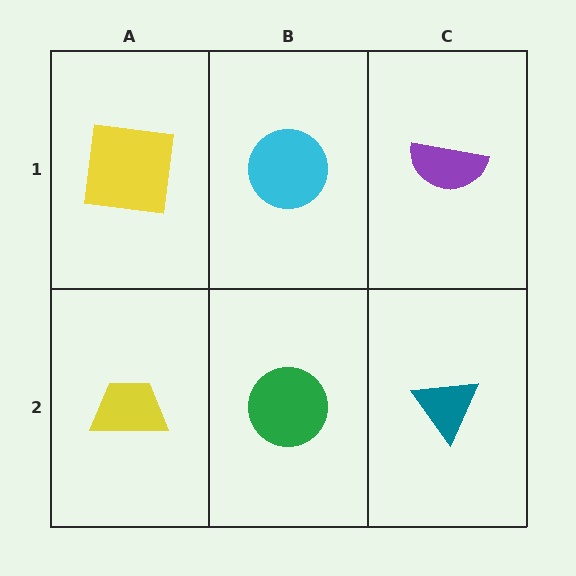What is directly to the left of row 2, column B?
A yellow trapezoid.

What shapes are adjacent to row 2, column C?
A purple semicircle (row 1, column C), a green circle (row 2, column B).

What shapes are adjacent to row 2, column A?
A yellow square (row 1, column A), a green circle (row 2, column B).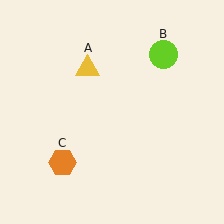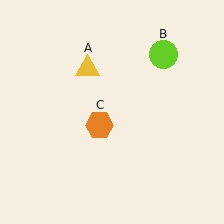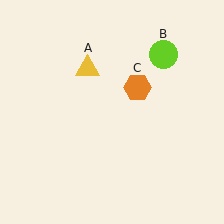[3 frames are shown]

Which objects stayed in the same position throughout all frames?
Yellow triangle (object A) and lime circle (object B) remained stationary.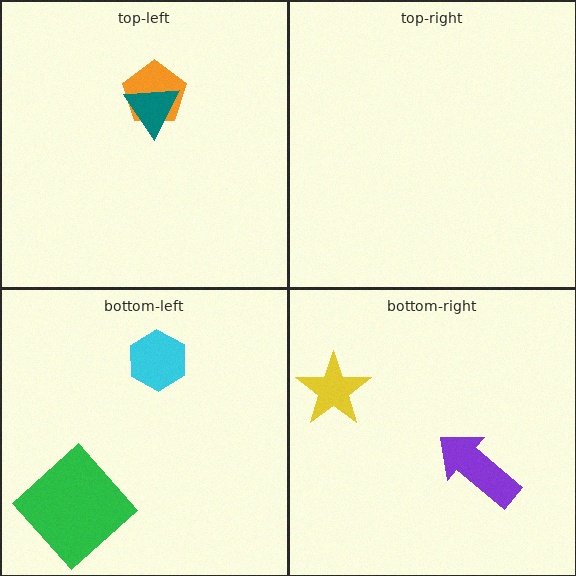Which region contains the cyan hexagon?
The bottom-left region.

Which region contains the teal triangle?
The top-left region.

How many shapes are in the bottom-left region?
2.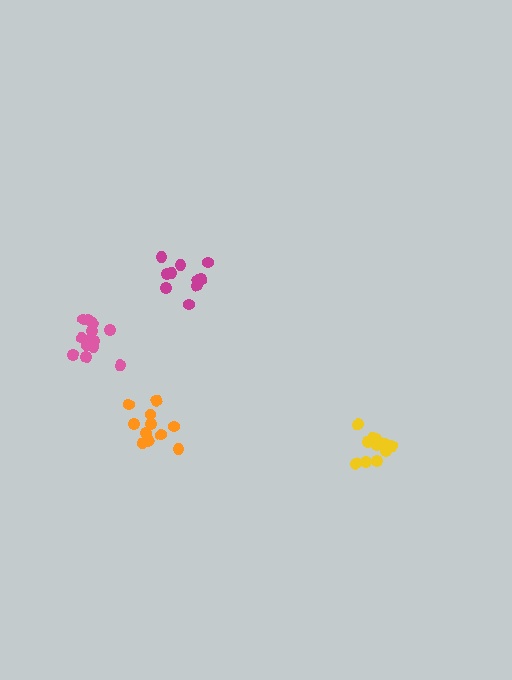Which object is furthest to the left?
The pink cluster is leftmost.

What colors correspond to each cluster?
The clusters are colored: magenta, yellow, pink, orange.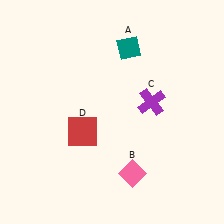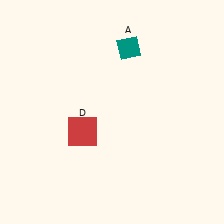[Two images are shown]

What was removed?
The purple cross (C), the pink diamond (B) were removed in Image 2.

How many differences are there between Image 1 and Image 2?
There are 2 differences between the two images.